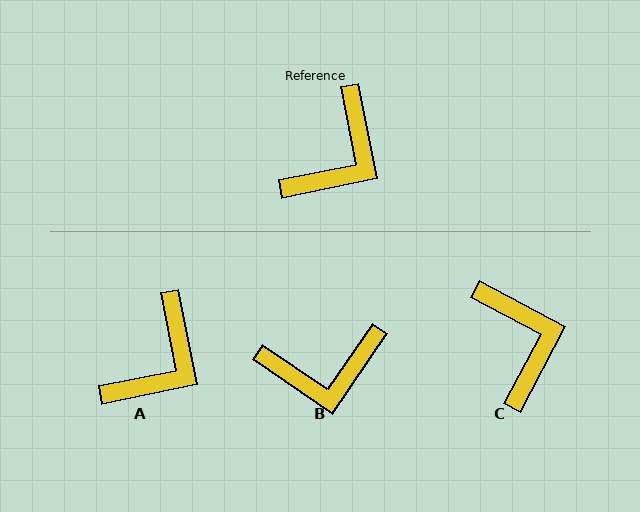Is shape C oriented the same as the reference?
No, it is off by about 51 degrees.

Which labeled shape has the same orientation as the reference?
A.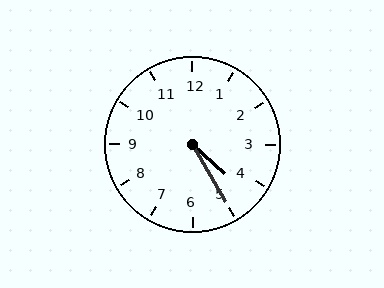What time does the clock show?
4:25.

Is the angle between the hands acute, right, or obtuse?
It is acute.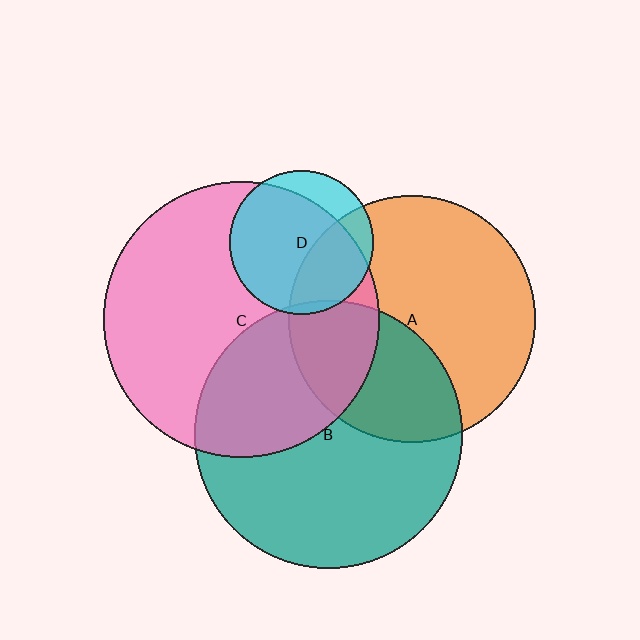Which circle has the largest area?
Circle C (pink).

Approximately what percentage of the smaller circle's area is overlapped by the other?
Approximately 35%.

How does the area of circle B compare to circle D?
Approximately 3.5 times.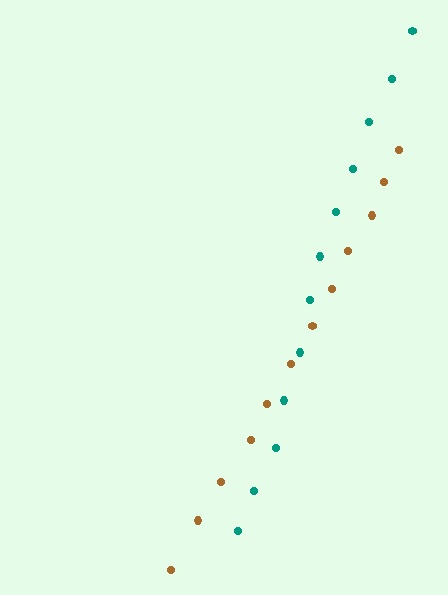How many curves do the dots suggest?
There are 2 distinct paths.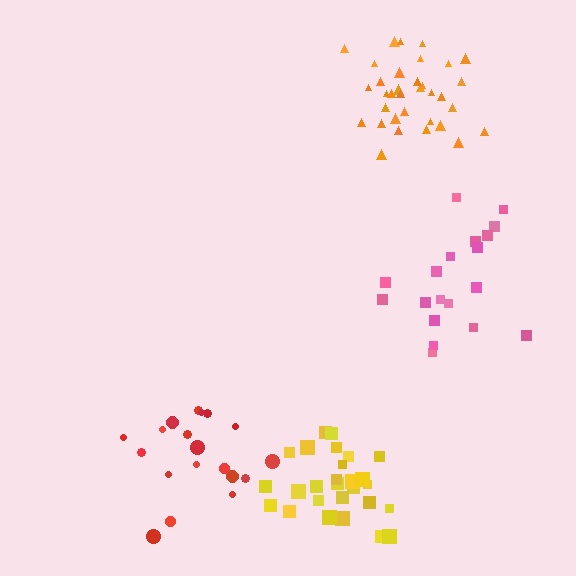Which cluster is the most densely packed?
Orange.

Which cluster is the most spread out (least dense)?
Pink.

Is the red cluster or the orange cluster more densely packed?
Orange.